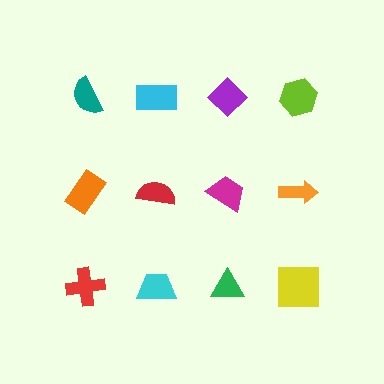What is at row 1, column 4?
A lime hexagon.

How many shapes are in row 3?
4 shapes.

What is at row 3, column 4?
A yellow square.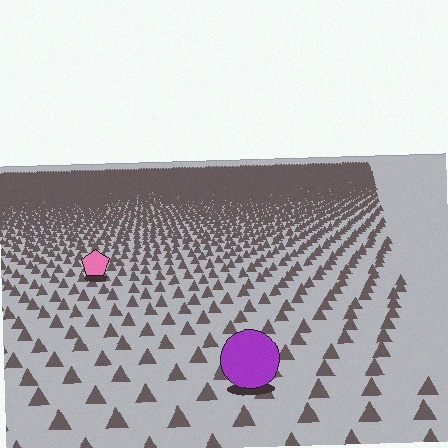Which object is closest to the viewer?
The purple circle is closest. The texture marks near it are larger and more spread out.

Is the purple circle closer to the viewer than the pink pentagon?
Yes. The purple circle is closer — you can tell from the texture gradient: the ground texture is coarser near it.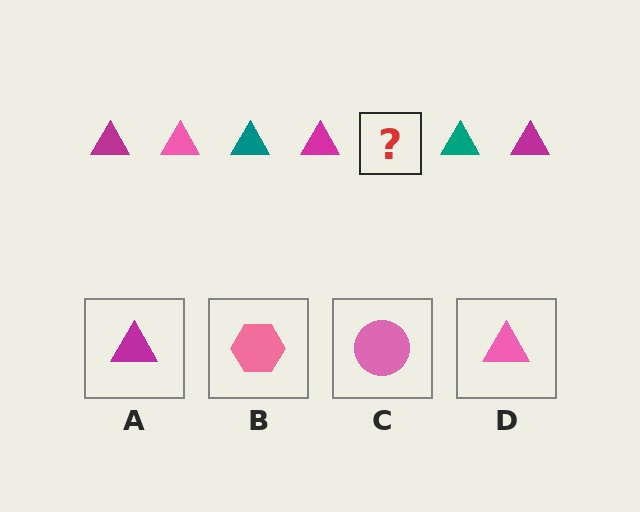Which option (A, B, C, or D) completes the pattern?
D.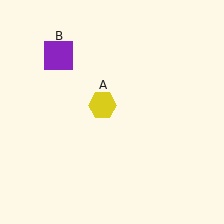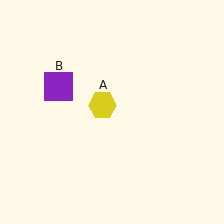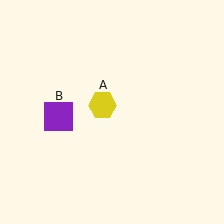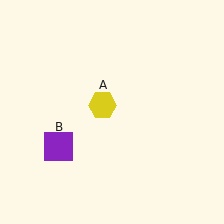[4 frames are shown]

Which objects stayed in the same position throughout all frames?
Yellow hexagon (object A) remained stationary.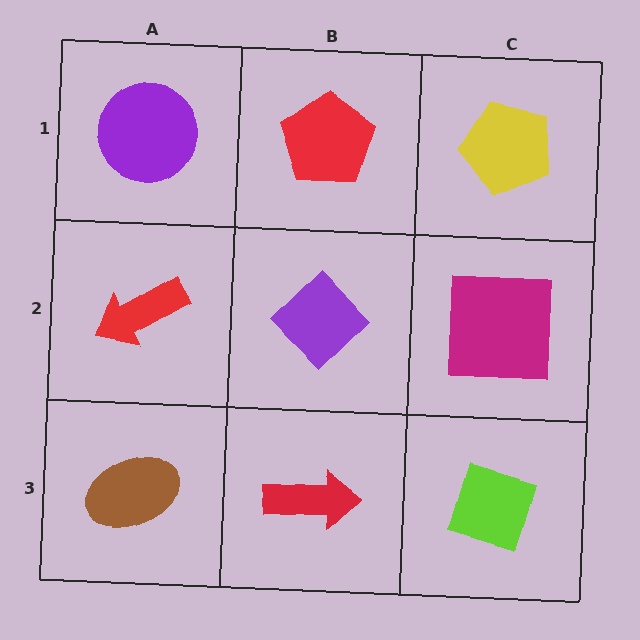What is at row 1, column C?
A yellow pentagon.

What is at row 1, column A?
A purple circle.